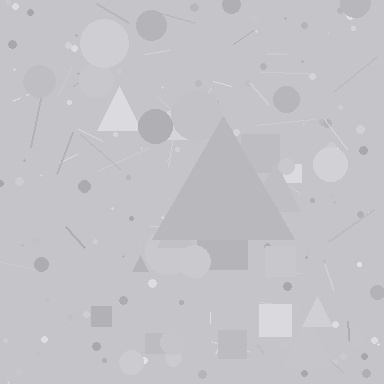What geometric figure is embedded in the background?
A triangle is embedded in the background.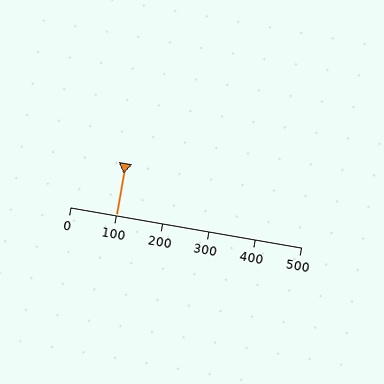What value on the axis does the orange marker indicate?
The marker indicates approximately 100.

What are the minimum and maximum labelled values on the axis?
The axis runs from 0 to 500.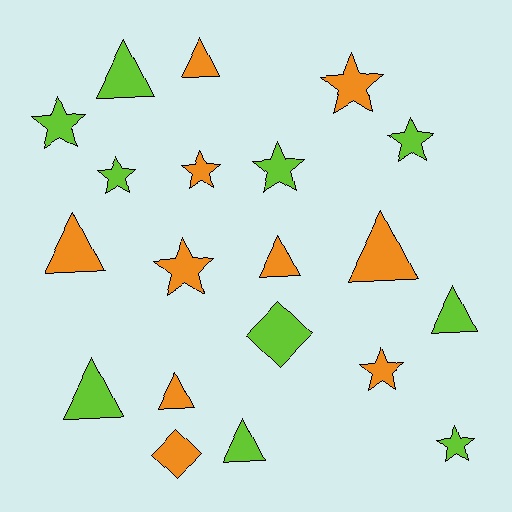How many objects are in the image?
There are 20 objects.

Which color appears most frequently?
Lime, with 10 objects.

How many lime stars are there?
There are 5 lime stars.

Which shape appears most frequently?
Triangle, with 9 objects.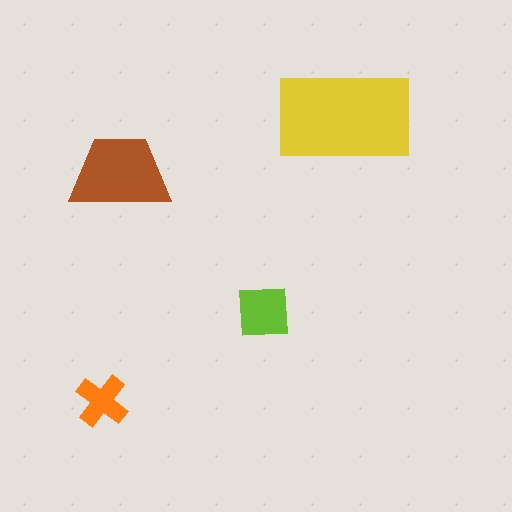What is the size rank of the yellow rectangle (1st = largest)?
1st.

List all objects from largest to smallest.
The yellow rectangle, the brown trapezoid, the lime square, the orange cross.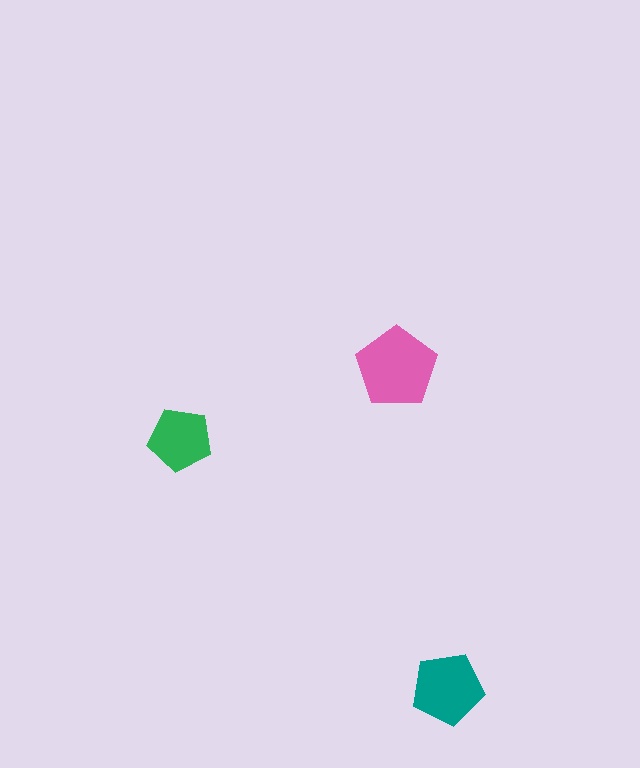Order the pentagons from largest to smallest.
the pink one, the teal one, the green one.